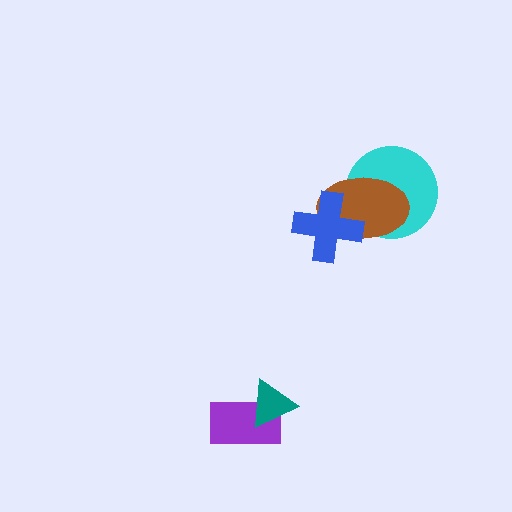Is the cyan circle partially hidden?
Yes, it is partially covered by another shape.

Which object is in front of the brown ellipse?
The blue cross is in front of the brown ellipse.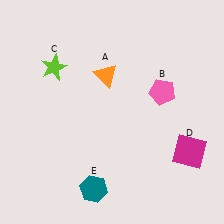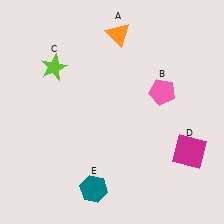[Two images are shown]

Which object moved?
The orange triangle (A) moved up.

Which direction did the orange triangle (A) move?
The orange triangle (A) moved up.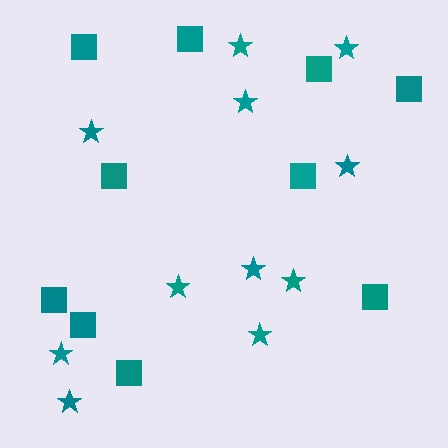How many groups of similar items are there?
There are 2 groups: one group of stars (11) and one group of squares (10).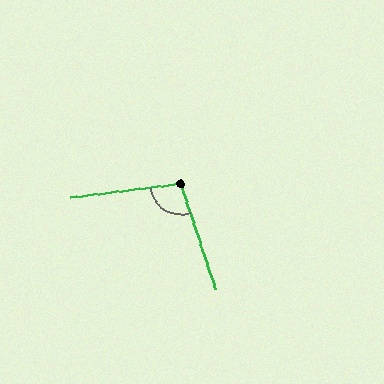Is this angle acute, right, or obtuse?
It is obtuse.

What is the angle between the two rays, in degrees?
Approximately 101 degrees.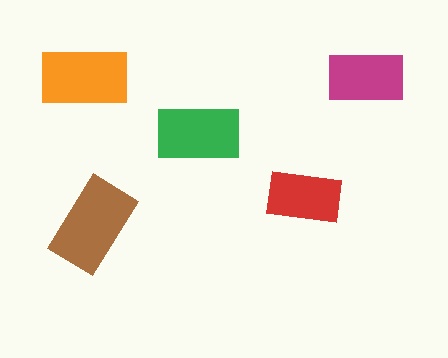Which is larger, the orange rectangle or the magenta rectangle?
The orange one.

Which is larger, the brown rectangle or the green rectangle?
The brown one.